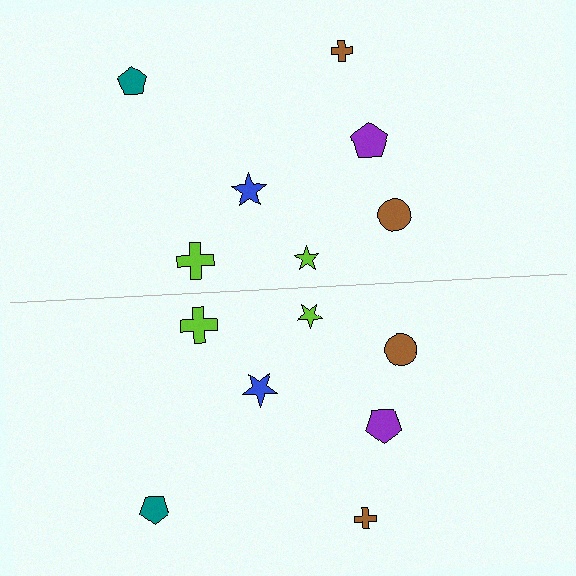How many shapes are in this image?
There are 14 shapes in this image.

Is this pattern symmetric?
Yes, this pattern has bilateral (reflection) symmetry.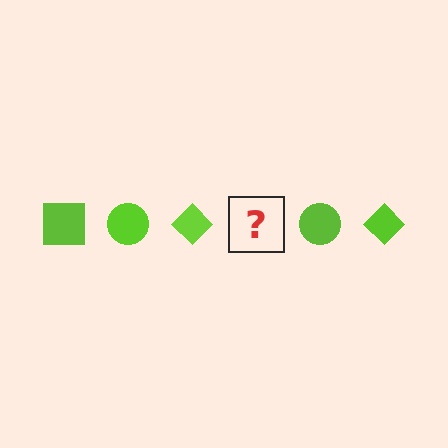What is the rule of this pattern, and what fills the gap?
The rule is that the pattern cycles through square, circle, diamond shapes in lime. The gap should be filled with a lime square.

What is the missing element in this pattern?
The missing element is a lime square.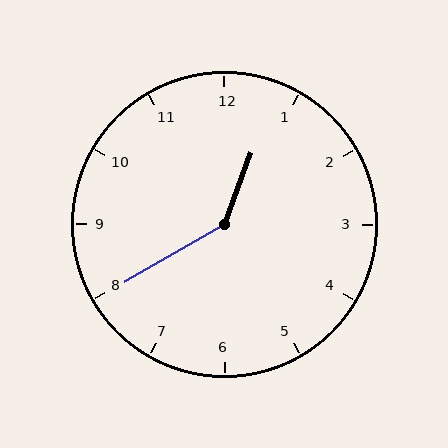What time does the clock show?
12:40.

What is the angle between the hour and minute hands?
Approximately 140 degrees.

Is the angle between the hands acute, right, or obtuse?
It is obtuse.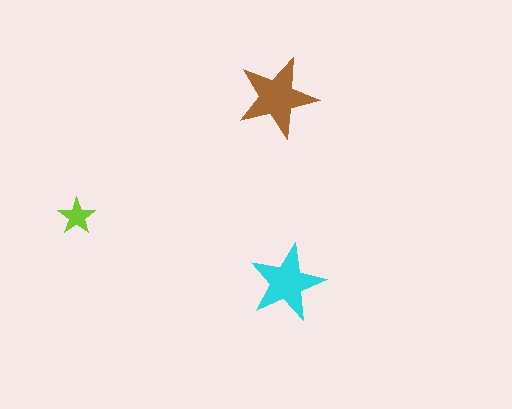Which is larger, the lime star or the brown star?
The brown one.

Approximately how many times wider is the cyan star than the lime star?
About 2 times wider.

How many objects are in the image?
There are 3 objects in the image.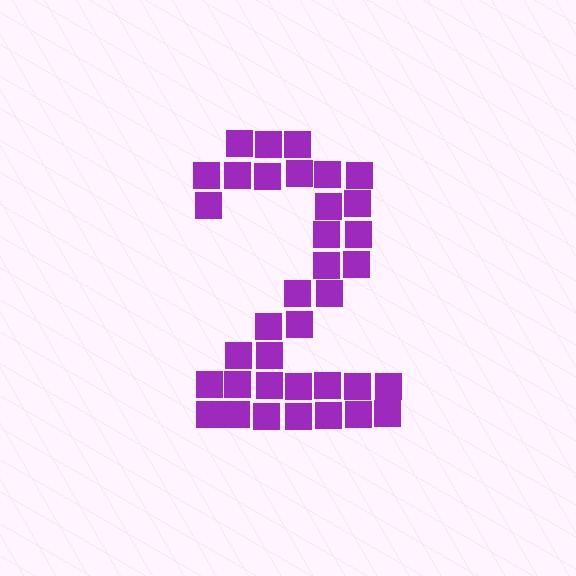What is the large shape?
The large shape is the digit 2.